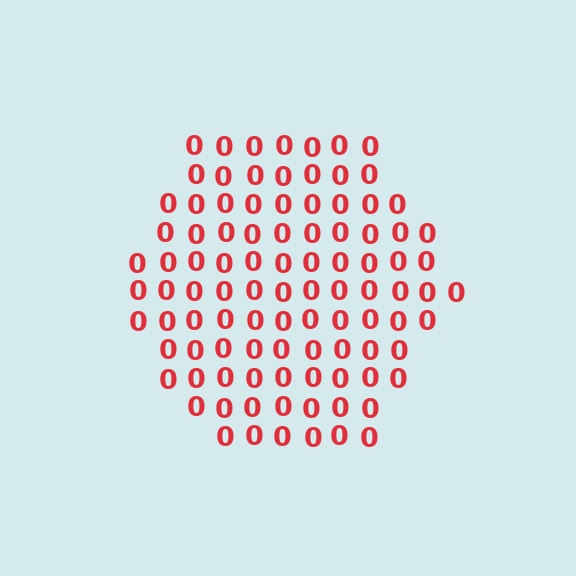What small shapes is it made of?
It is made of small digit 0's.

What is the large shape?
The large shape is a hexagon.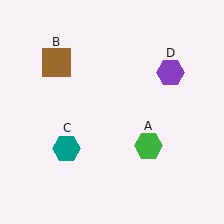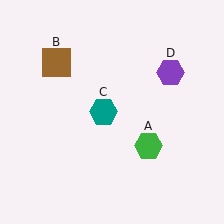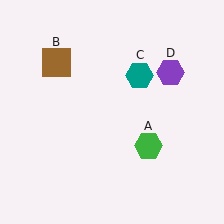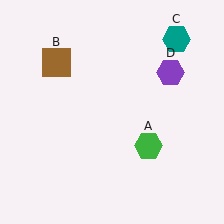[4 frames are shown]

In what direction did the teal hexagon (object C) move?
The teal hexagon (object C) moved up and to the right.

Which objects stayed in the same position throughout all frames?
Green hexagon (object A) and brown square (object B) and purple hexagon (object D) remained stationary.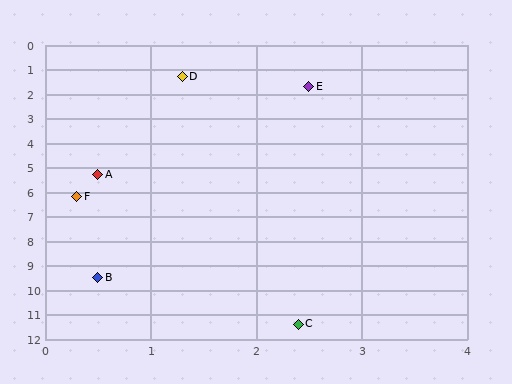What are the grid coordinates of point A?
Point A is at approximately (0.5, 5.3).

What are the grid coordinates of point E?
Point E is at approximately (2.5, 1.7).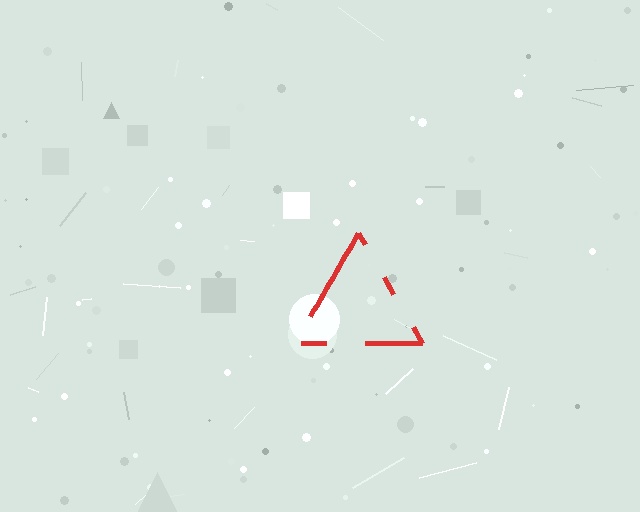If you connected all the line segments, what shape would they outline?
They would outline a triangle.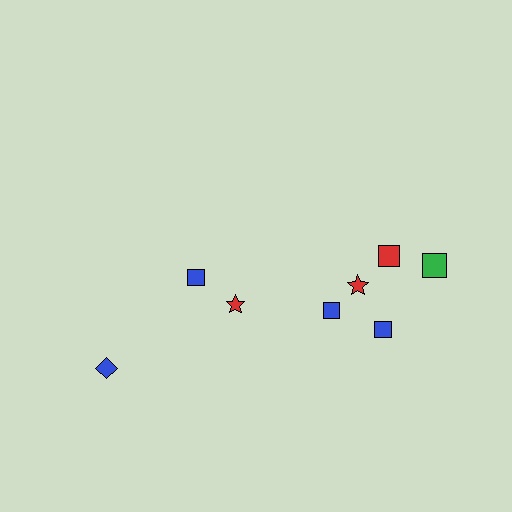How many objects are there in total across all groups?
There are 8 objects.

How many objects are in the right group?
There are 5 objects.